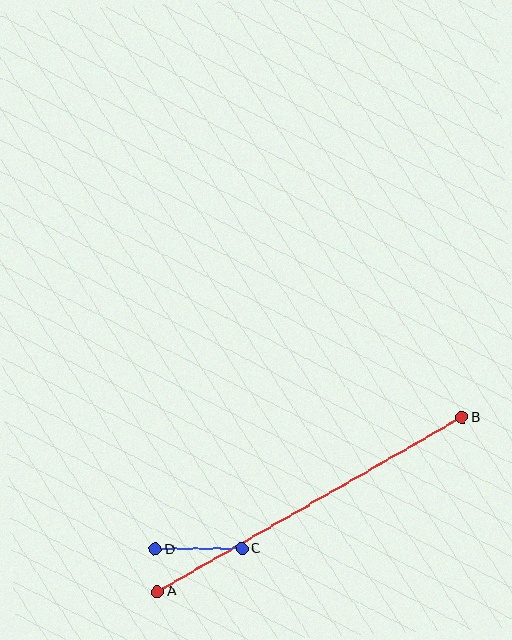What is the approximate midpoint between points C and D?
The midpoint is at approximately (199, 549) pixels.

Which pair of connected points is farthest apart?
Points A and B are farthest apart.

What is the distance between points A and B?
The distance is approximately 351 pixels.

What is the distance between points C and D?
The distance is approximately 87 pixels.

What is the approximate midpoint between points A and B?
The midpoint is at approximately (310, 505) pixels.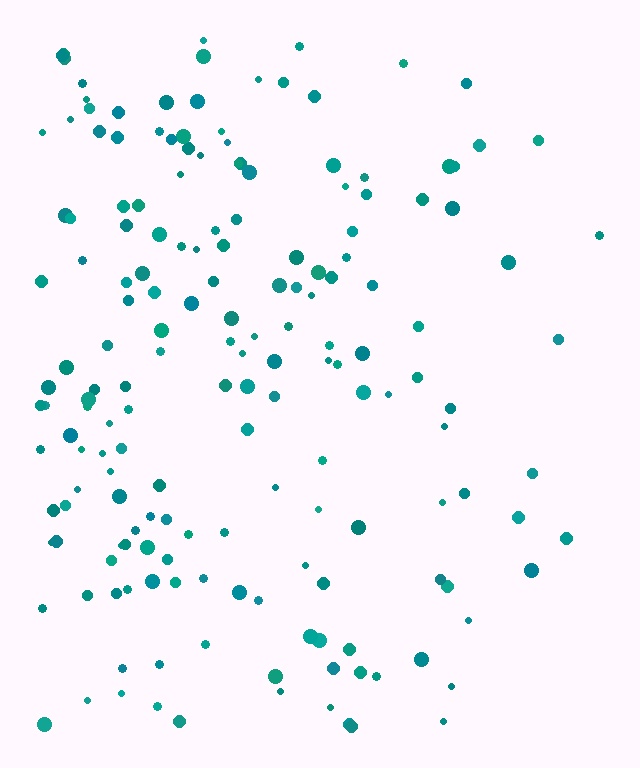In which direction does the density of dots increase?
From right to left, with the left side densest.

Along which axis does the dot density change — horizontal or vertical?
Horizontal.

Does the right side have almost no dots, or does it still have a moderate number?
Still a moderate number, just noticeably fewer than the left.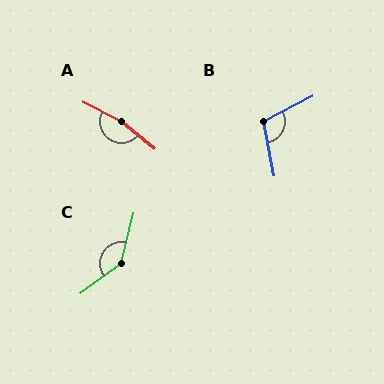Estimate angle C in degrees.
Approximately 140 degrees.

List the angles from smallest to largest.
B (106°), C (140°), A (167°).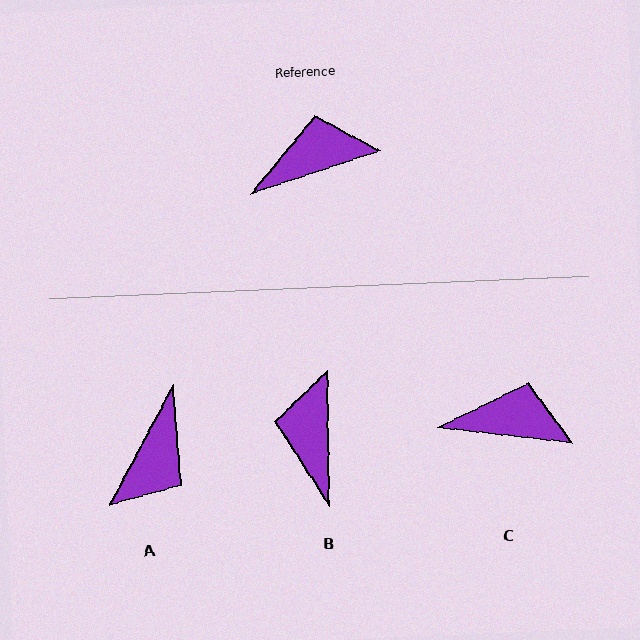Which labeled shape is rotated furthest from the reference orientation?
A, about 136 degrees away.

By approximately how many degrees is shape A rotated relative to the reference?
Approximately 136 degrees clockwise.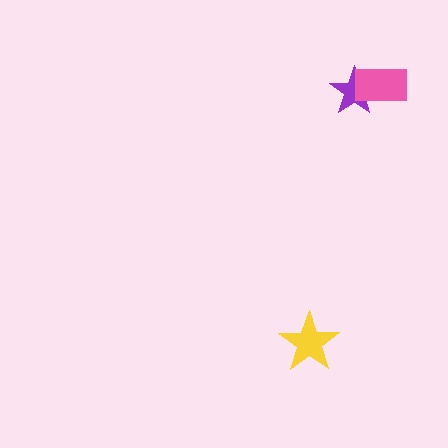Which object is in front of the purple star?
The pink rectangle is in front of the purple star.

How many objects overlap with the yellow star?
0 objects overlap with the yellow star.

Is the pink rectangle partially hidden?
No, no other shape covers it.